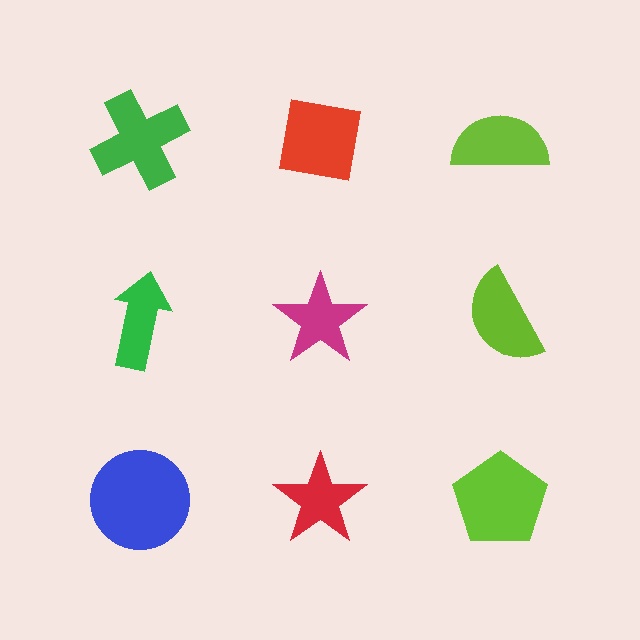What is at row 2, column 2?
A magenta star.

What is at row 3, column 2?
A red star.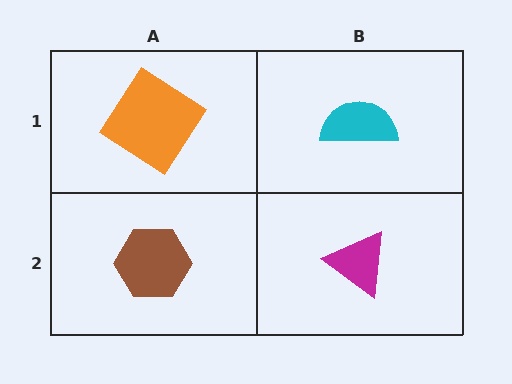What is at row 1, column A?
An orange diamond.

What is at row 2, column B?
A magenta triangle.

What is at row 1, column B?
A cyan semicircle.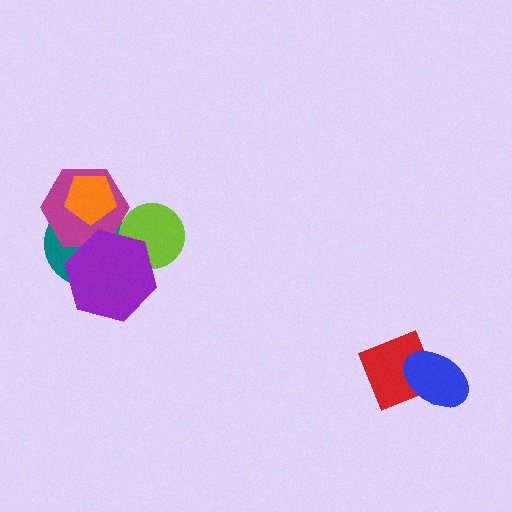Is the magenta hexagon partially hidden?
Yes, it is partially covered by another shape.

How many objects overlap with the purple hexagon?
3 objects overlap with the purple hexagon.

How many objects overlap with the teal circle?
4 objects overlap with the teal circle.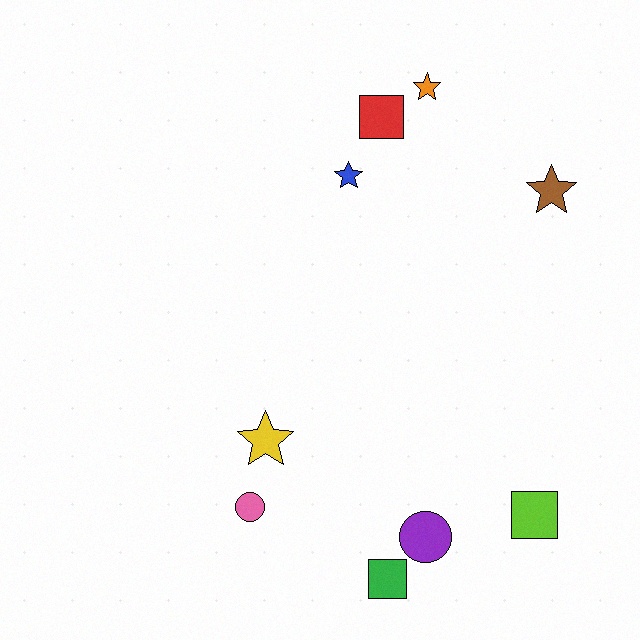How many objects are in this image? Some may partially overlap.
There are 9 objects.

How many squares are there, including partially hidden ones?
There are 3 squares.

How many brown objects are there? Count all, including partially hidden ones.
There is 1 brown object.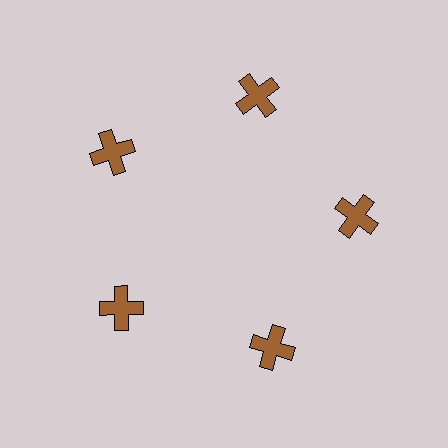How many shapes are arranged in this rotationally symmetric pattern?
There are 5 shapes, arranged in 5 groups of 1.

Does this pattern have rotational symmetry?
Yes, this pattern has 5-fold rotational symmetry. It looks the same after rotating 72 degrees around the center.